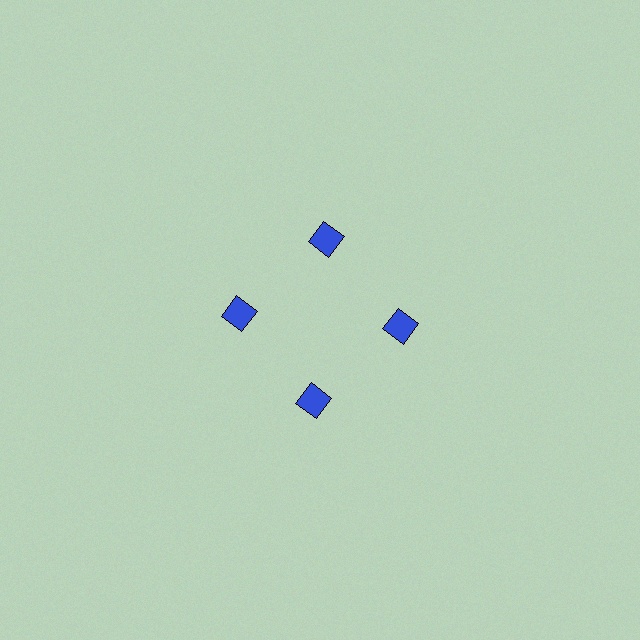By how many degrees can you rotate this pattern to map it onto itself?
The pattern maps onto itself every 90 degrees of rotation.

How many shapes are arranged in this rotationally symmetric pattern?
There are 4 shapes, arranged in 4 groups of 1.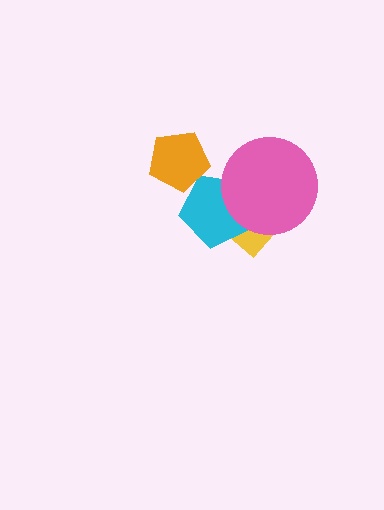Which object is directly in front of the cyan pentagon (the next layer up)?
The pink circle is directly in front of the cyan pentagon.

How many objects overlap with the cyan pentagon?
3 objects overlap with the cyan pentagon.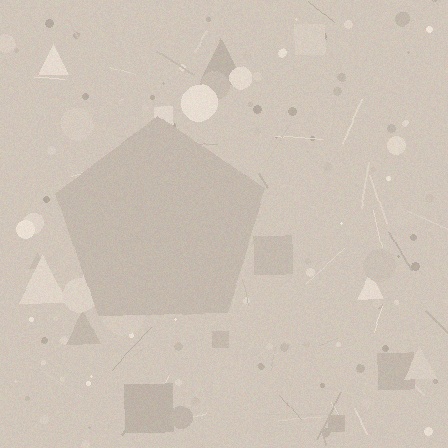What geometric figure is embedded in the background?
A pentagon is embedded in the background.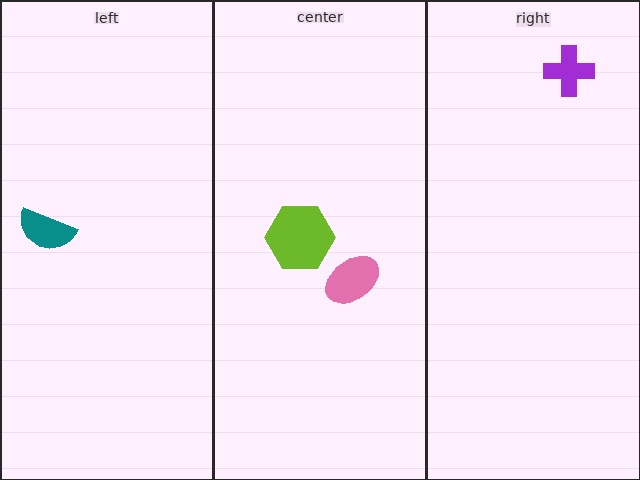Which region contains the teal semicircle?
The left region.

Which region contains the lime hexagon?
The center region.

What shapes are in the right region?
The purple cross.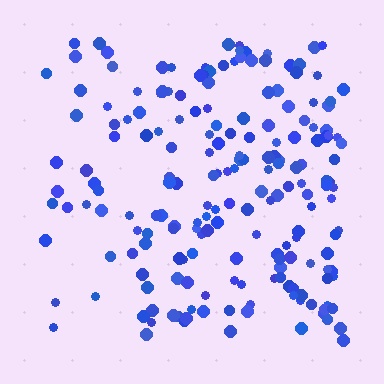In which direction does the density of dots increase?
From left to right, with the right side densest.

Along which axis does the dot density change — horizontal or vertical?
Horizontal.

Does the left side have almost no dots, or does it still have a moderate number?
Still a moderate number, just noticeably fewer than the right.